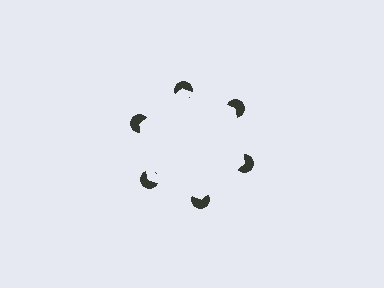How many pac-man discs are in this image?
There are 6 — one at each vertex of the illusory hexagon.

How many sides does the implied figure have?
6 sides.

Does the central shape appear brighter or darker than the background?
It typically appears slightly brighter than the background, even though no actual brightness change is drawn.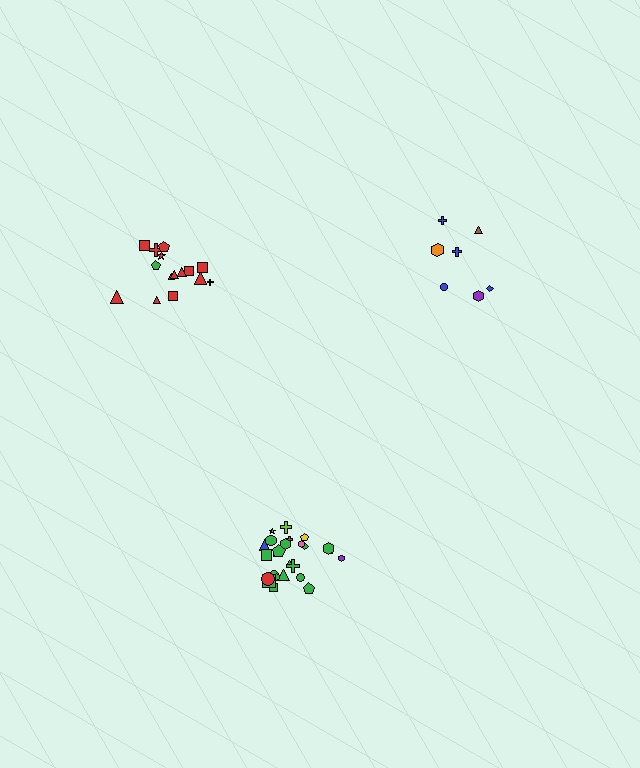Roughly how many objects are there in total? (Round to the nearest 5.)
Roughly 45 objects in total.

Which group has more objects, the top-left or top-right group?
The top-left group.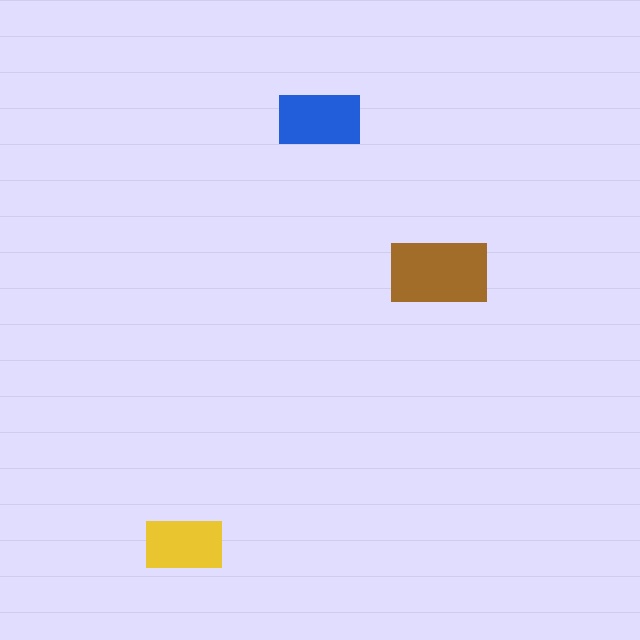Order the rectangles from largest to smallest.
the brown one, the blue one, the yellow one.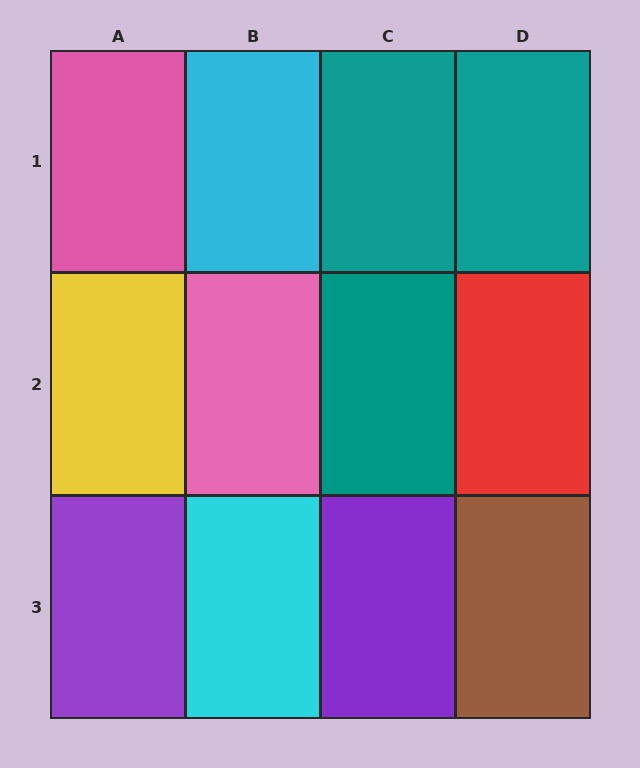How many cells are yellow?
1 cell is yellow.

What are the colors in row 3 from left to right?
Purple, cyan, purple, brown.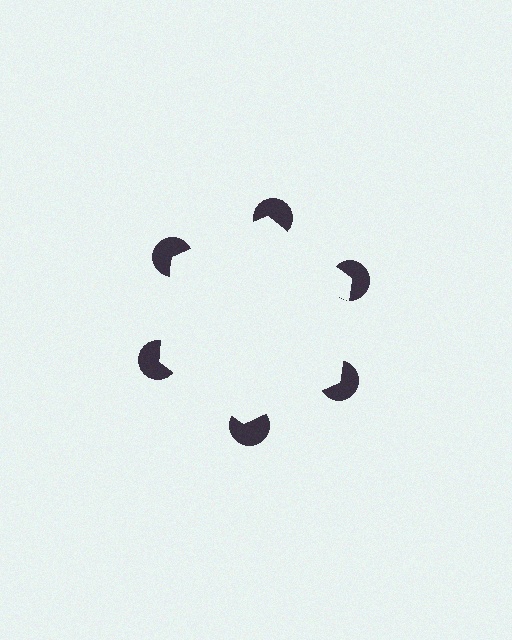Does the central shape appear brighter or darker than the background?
It typically appears slightly brighter than the background, even though no actual brightness change is drawn.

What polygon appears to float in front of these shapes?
An illusory hexagon — its edges are inferred from the aligned wedge cuts in the pac-man discs, not physically drawn.